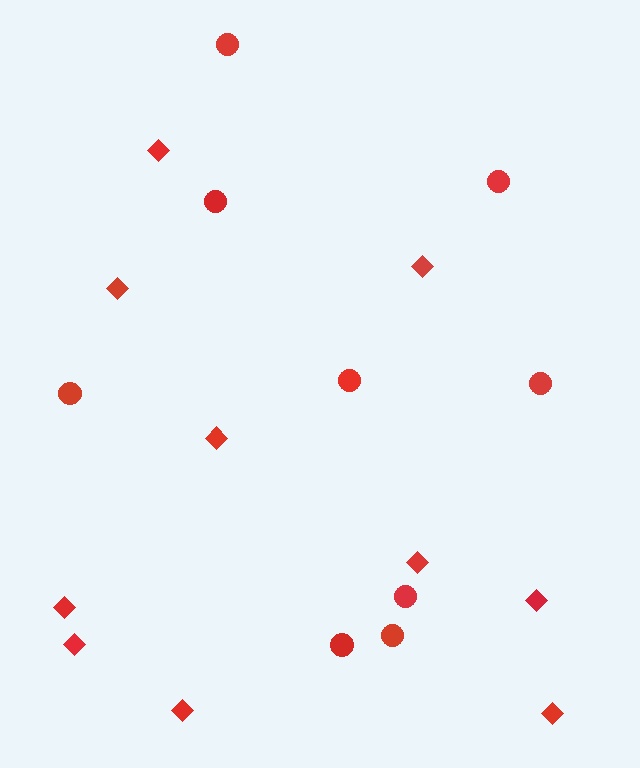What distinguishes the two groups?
There are 2 groups: one group of circles (9) and one group of diamonds (10).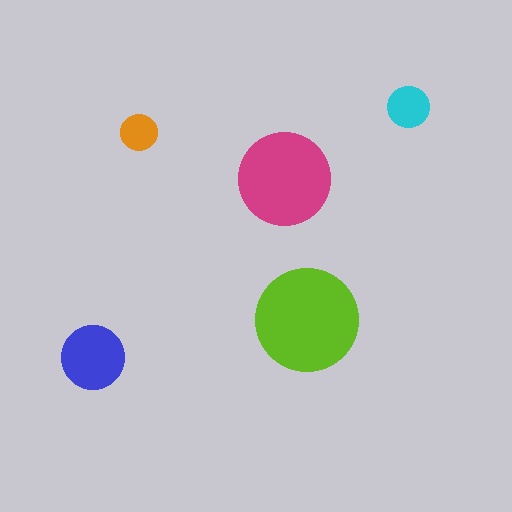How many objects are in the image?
There are 5 objects in the image.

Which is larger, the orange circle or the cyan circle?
The cyan one.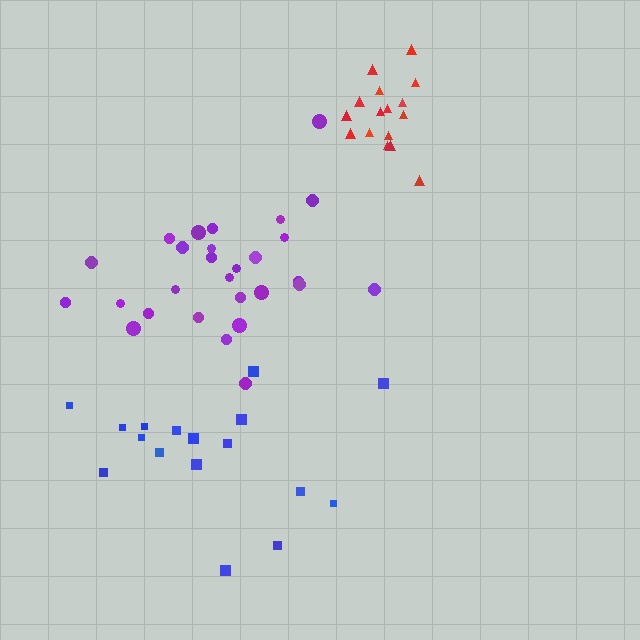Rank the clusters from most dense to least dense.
red, purple, blue.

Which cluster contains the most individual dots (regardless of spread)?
Purple (28).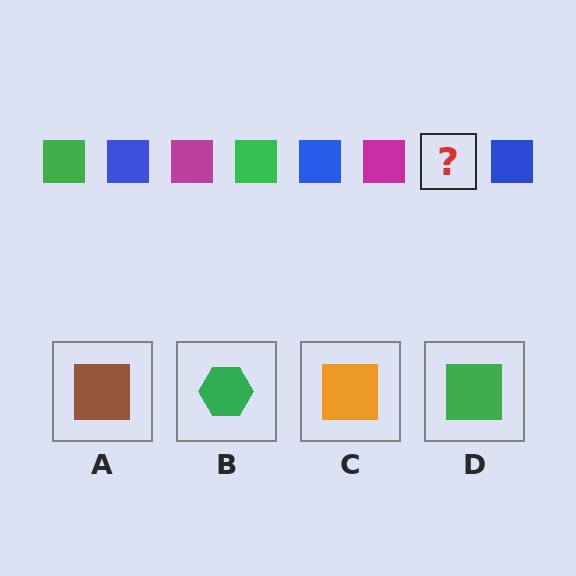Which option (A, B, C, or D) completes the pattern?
D.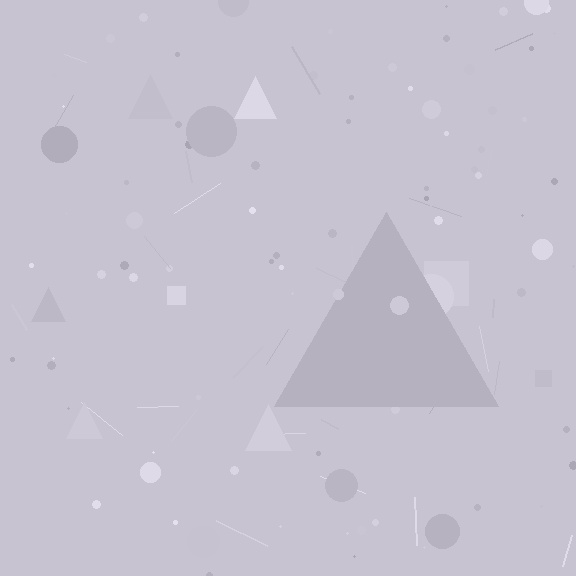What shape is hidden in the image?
A triangle is hidden in the image.